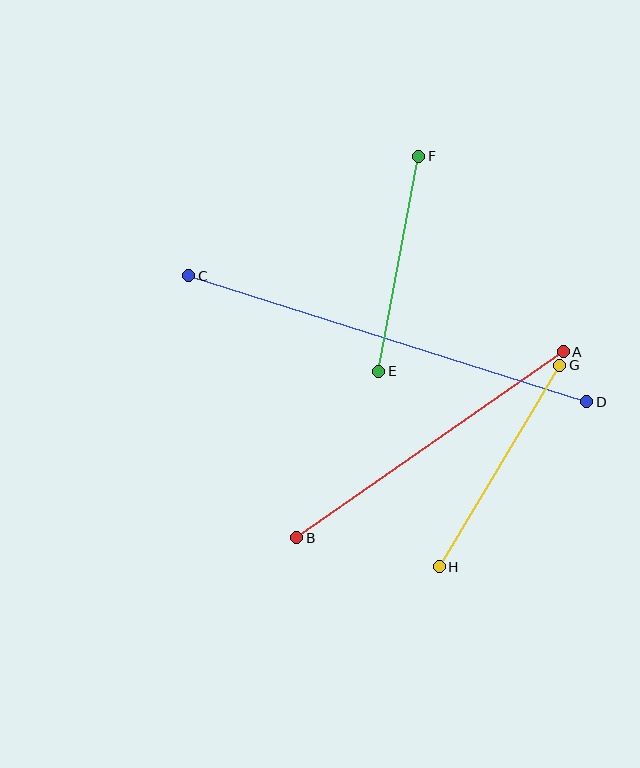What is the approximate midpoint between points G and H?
The midpoint is at approximately (499, 466) pixels.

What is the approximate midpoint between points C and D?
The midpoint is at approximately (388, 339) pixels.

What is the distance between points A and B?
The distance is approximately 326 pixels.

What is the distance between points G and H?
The distance is approximately 235 pixels.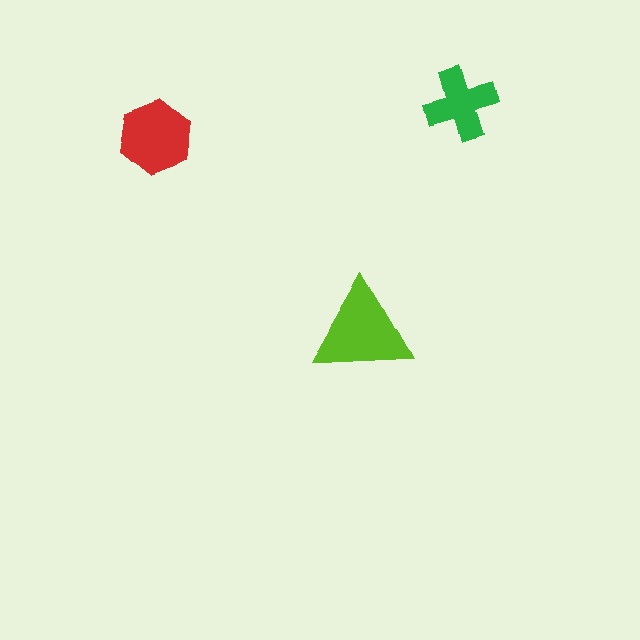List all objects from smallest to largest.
The green cross, the red hexagon, the lime triangle.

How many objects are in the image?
There are 3 objects in the image.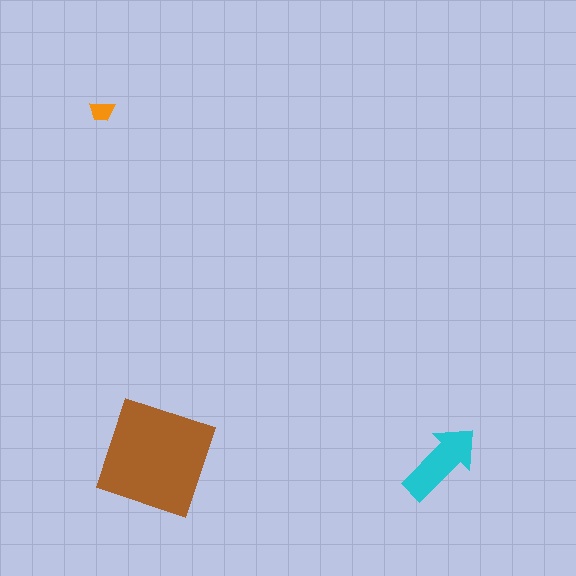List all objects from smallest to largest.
The orange trapezoid, the cyan arrow, the brown square.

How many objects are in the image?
There are 3 objects in the image.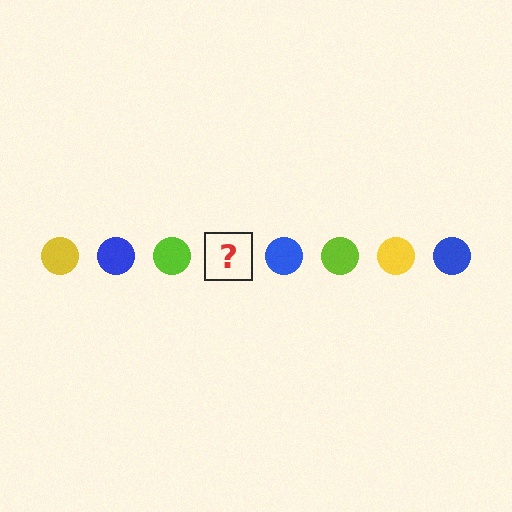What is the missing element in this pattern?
The missing element is a yellow circle.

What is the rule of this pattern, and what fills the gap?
The rule is that the pattern cycles through yellow, blue, lime circles. The gap should be filled with a yellow circle.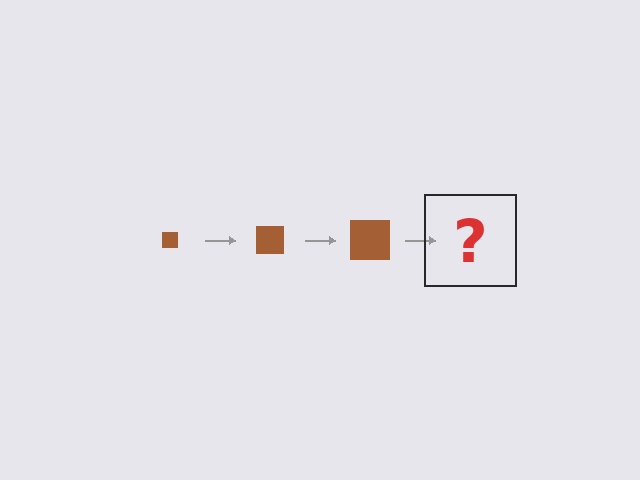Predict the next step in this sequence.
The next step is a brown square, larger than the previous one.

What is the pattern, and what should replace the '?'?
The pattern is that the square gets progressively larger each step. The '?' should be a brown square, larger than the previous one.